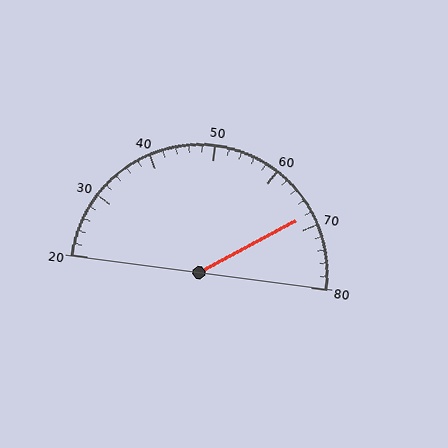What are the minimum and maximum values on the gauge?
The gauge ranges from 20 to 80.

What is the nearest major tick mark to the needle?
The nearest major tick mark is 70.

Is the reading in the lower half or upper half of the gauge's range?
The reading is in the upper half of the range (20 to 80).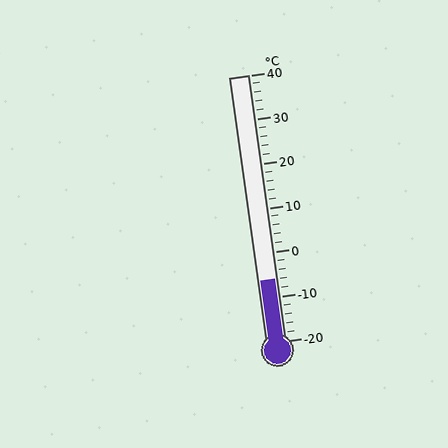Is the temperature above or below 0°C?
The temperature is below 0°C.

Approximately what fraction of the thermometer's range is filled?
The thermometer is filled to approximately 25% of its range.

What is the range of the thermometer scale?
The thermometer scale ranges from -20°C to 40°C.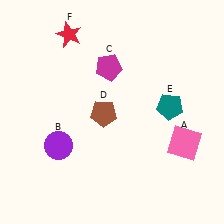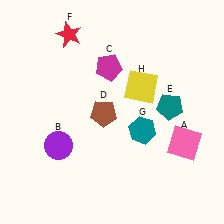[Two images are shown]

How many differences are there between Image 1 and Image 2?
There are 2 differences between the two images.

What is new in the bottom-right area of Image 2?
A teal hexagon (G) was added in the bottom-right area of Image 2.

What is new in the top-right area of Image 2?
A yellow square (H) was added in the top-right area of Image 2.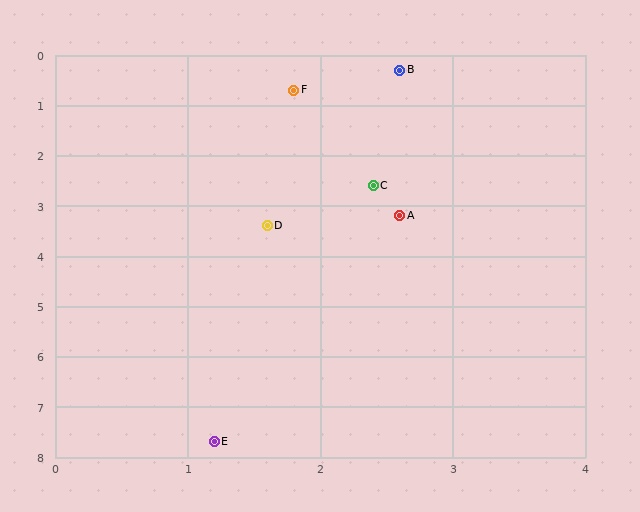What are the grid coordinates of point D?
Point D is at approximately (1.6, 3.4).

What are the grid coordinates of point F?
Point F is at approximately (1.8, 0.7).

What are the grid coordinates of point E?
Point E is at approximately (1.2, 7.7).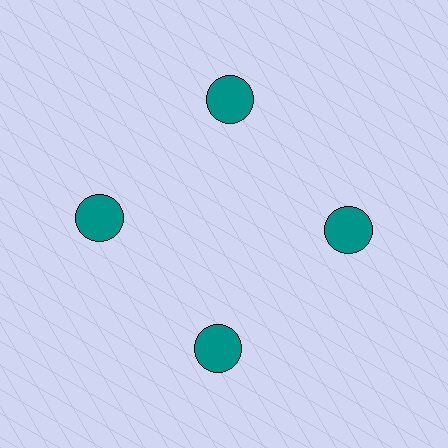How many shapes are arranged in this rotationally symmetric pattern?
There are 4 shapes, arranged in 4 groups of 1.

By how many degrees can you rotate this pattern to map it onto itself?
The pattern maps onto itself every 90 degrees of rotation.